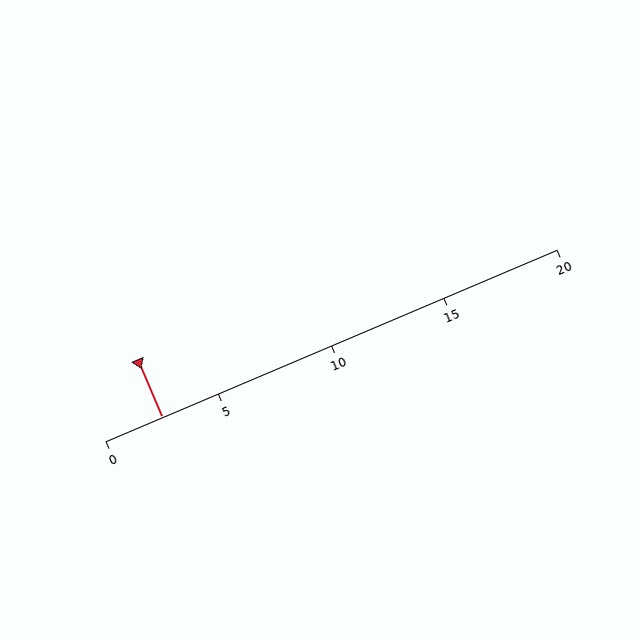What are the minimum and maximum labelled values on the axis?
The axis runs from 0 to 20.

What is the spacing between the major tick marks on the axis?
The major ticks are spaced 5 apart.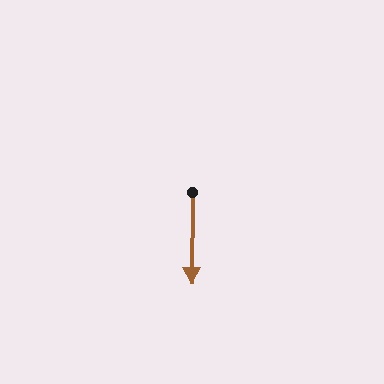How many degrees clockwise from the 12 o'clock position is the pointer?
Approximately 180 degrees.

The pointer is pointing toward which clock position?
Roughly 6 o'clock.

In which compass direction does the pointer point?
South.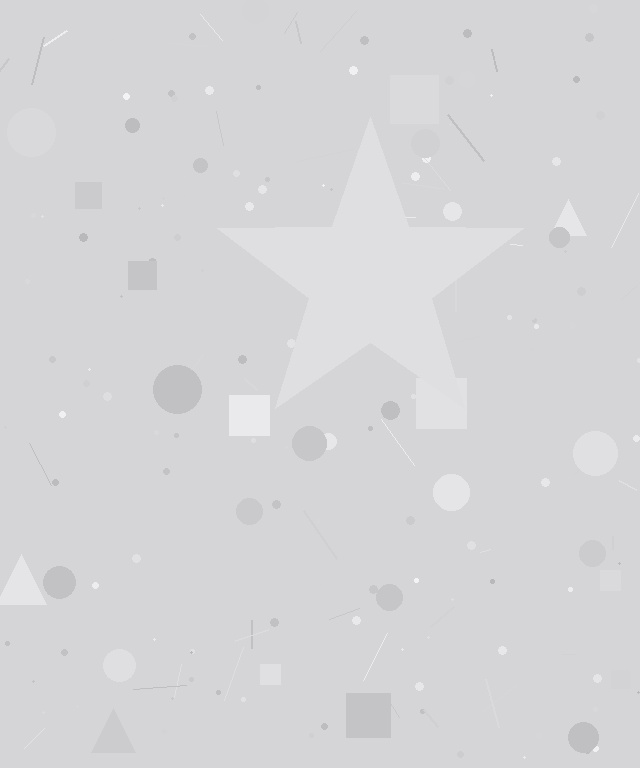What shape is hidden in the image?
A star is hidden in the image.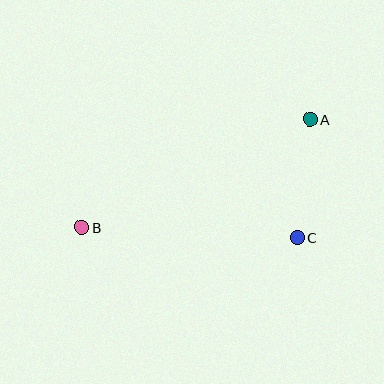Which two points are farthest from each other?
Points A and B are farthest from each other.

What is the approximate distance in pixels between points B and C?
The distance between B and C is approximately 215 pixels.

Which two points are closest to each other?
Points A and C are closest to each other.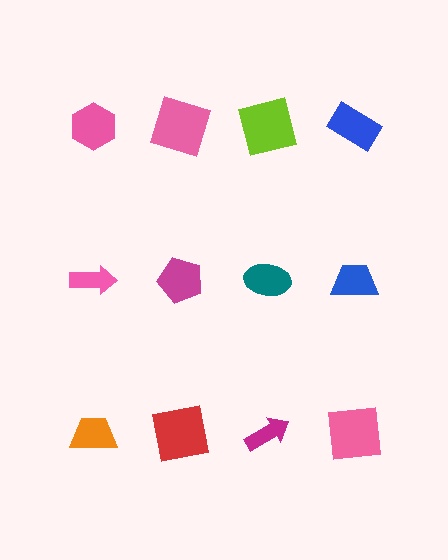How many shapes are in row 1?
4 shapes.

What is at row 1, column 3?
A lime square.